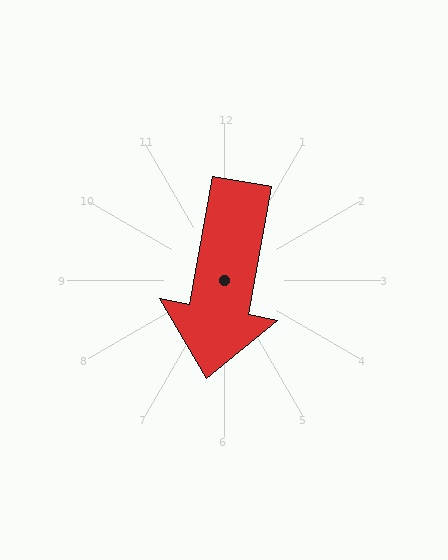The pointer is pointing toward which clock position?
Roughly 6 o'clock.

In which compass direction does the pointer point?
South.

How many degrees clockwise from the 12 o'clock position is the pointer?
Approximately 190 degrees.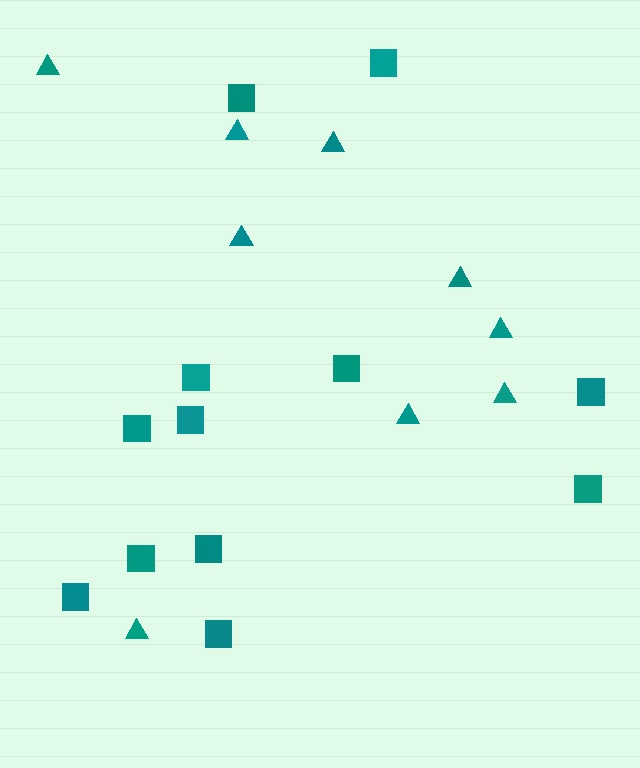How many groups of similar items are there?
There are 2 groups: one group of squares (12) and one group of triangles (9).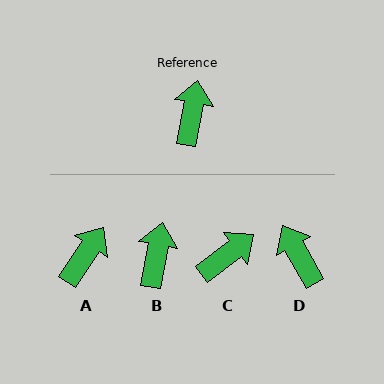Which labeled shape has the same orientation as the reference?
B.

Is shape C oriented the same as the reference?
No, it is off by about 42 degrees.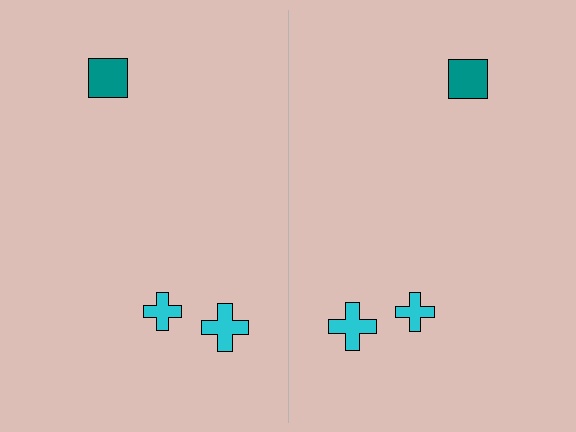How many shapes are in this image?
There are 6 shapes in this image.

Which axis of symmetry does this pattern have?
The pattern has a vertical axis of symmetry running through the center of the image.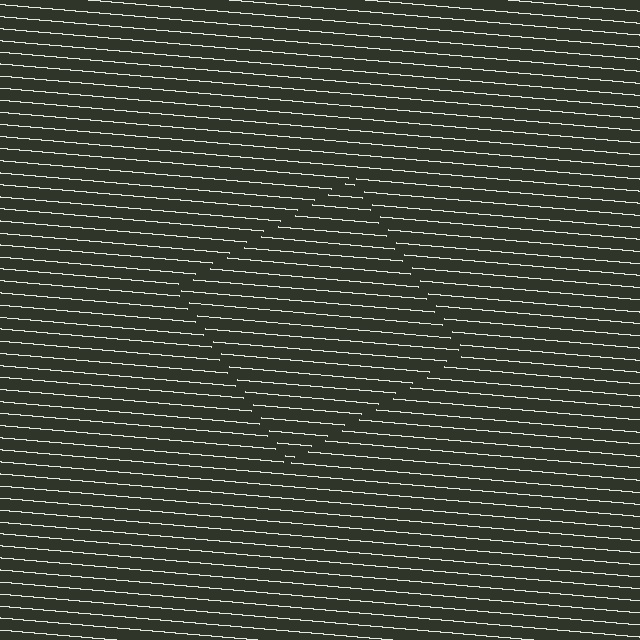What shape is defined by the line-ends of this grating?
An illusory square. The interior of the shape contains the same grating, shifted by half a period — the contour is defined by the phase discontinuity where line-ends from the inner and outer gratings abut.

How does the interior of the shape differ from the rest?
The interior of the shape contains the same grating, shifted by half a period — the contour is defined by the phase discontinuity where line-ends from the inner and outer gratings abut.